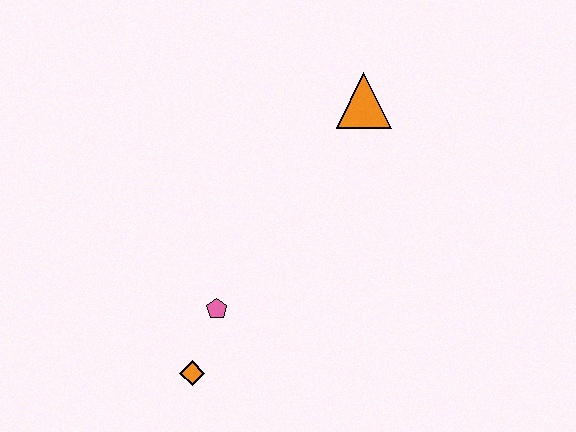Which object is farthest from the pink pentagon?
The orange triangle is farthest from the pink pentagon.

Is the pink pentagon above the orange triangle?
No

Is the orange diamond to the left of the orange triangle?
Yes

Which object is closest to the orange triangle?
The pink pentagon is closest to the orange triangle.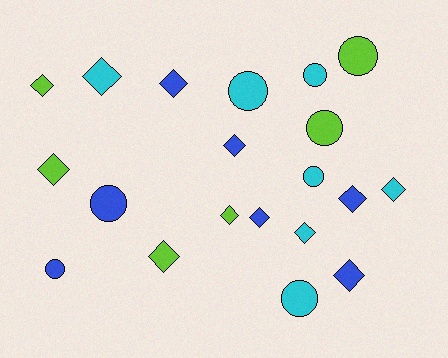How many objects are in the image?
There are 20 objects.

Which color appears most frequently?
Blue, with 7 objects.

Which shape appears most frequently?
Diamond, with 12 objects.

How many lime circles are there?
There are 2 lime circles.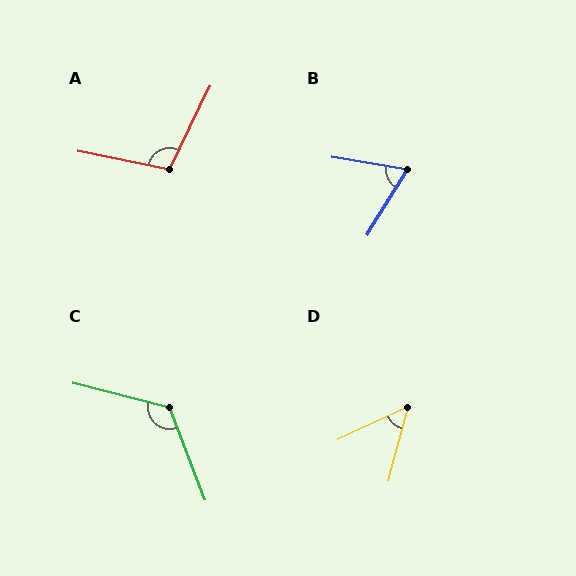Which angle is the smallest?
D, at approximately 50 degrees.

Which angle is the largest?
C, at approximately 125 degrees.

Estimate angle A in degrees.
Approximately 104 degrees.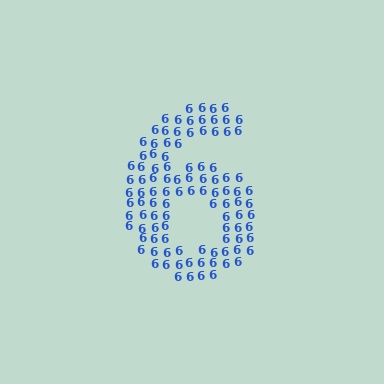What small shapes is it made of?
It is made of small digit 6's.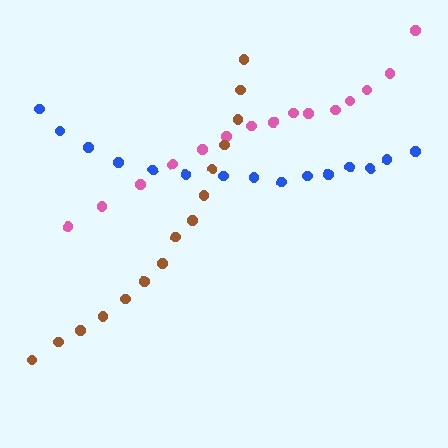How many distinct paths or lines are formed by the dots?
There are 3 distinct paths.